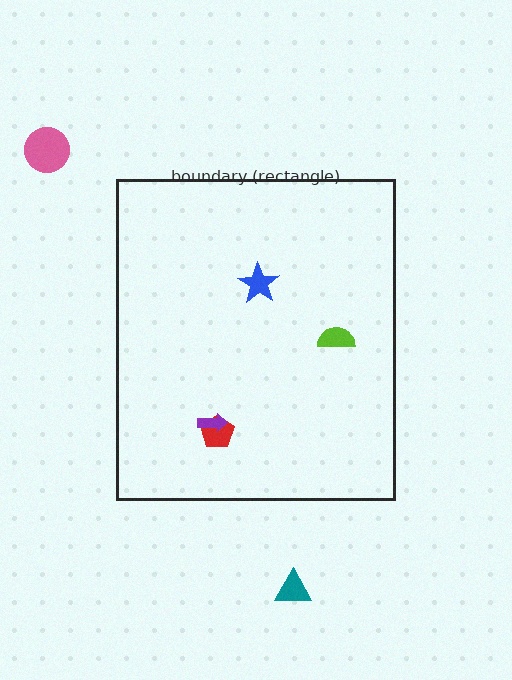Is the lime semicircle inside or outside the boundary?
Inside.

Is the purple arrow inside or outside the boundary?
Inside.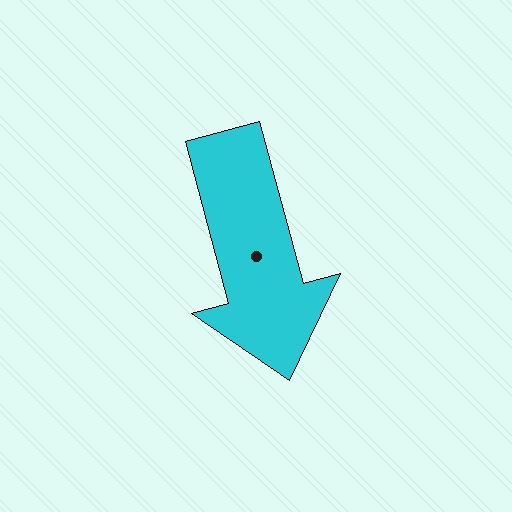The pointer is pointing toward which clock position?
Roughly 5 o'clock.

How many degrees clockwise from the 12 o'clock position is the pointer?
Approximately 165 degrees.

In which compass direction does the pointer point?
South.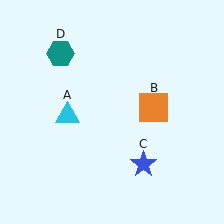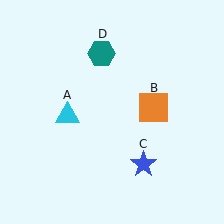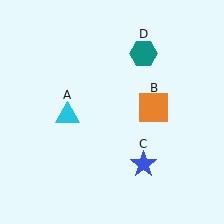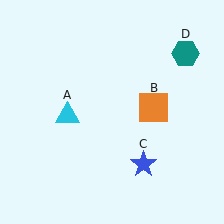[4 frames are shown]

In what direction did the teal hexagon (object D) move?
The teal hexagon (object D) moved right.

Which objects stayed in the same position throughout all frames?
Cyan triangle (object A) and orange square (object B) and blue star (object C) remained stationary.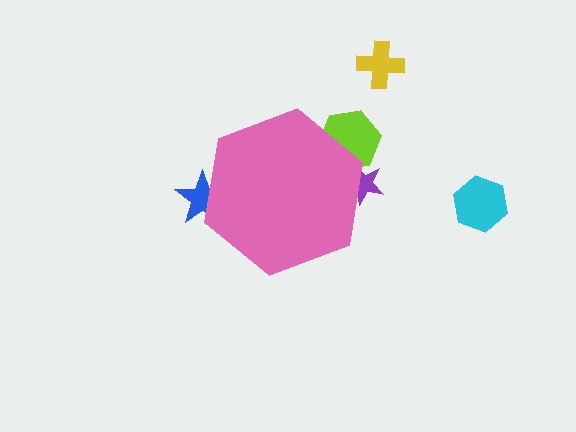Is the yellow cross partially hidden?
No, the yellow cross is fully visible.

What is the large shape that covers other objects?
A pink hexagon.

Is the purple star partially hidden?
Yes, the purple star is partially hidden behind the pink hexagon.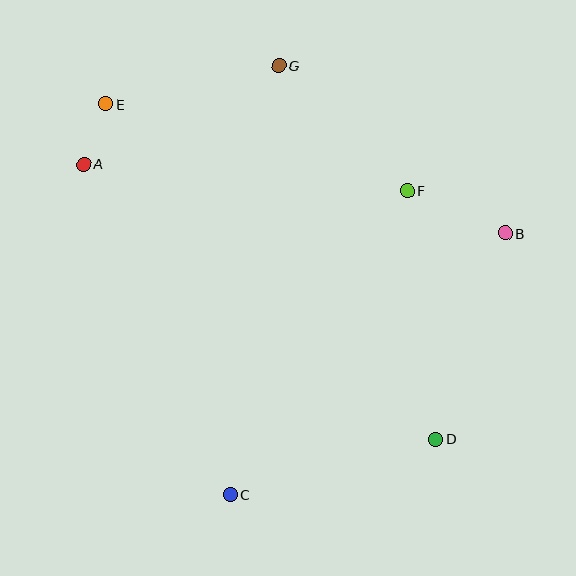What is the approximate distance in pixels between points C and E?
The distance between C and E is approximately 410 pixels.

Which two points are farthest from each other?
Points D and E are farthest from each other.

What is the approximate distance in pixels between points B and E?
The distance between B and E is approximately 420 pixels.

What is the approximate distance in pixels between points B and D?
The distance between B and D is approximately 217 pixels.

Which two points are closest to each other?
Points A and E are closest to each other.